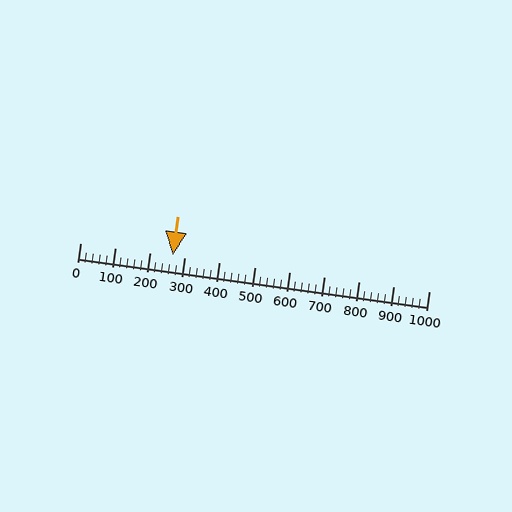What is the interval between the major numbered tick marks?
The major tick marks are spaced 100 units apart.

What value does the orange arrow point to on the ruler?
The orange arrow points to approximately 266.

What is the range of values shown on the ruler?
The ruler shows values from 0 to 1000.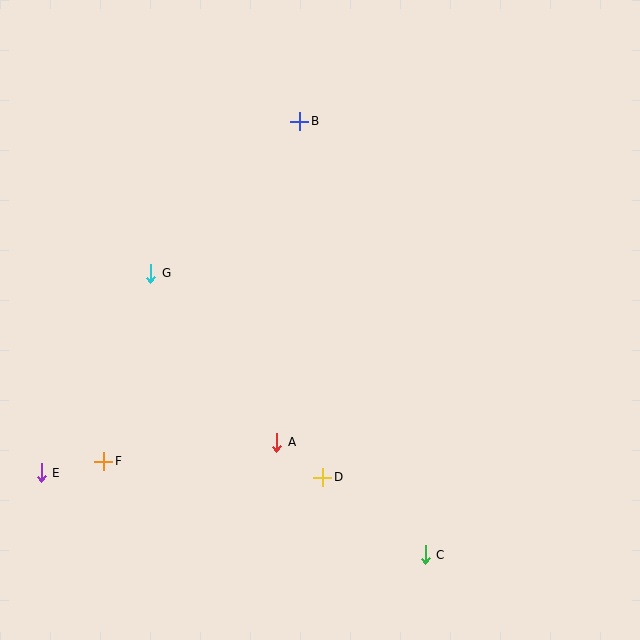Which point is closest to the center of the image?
Point A at (277, 442) is closest to the center.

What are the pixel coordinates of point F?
Point F is at (104, 461).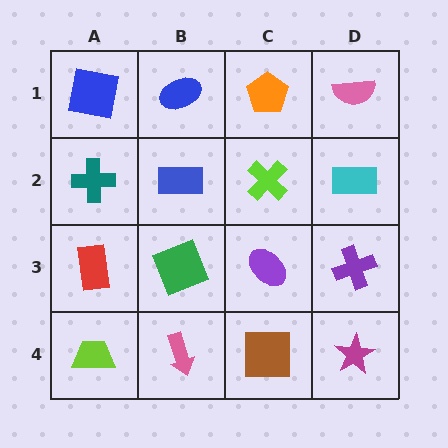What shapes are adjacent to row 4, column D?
A purple cross (row 3, column D), a brown square (row 4, column C).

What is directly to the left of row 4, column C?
A pink arrow.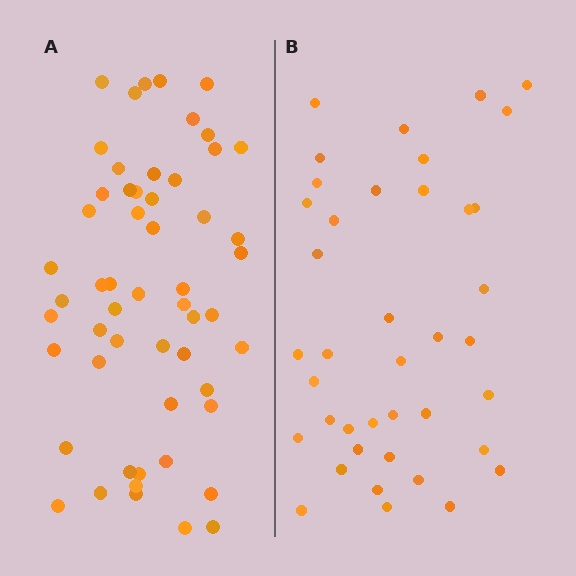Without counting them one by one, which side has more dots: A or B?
Region A (the left region) has more dots.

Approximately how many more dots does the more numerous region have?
Region A has approximately 15 more dots than region B.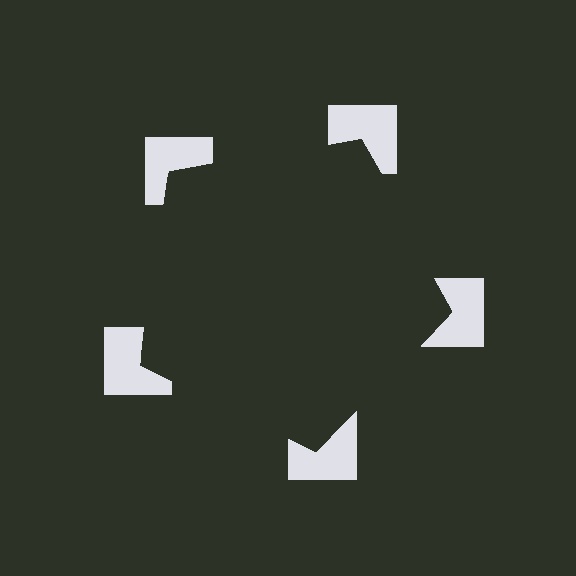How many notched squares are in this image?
There are 5 — one at each vertex of the illusory pentagon.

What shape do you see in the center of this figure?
An illusory pentagon — its edges are inferred from the aligned wedge cuts in the notched squares, not physically drawn.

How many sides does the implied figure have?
5 sides.